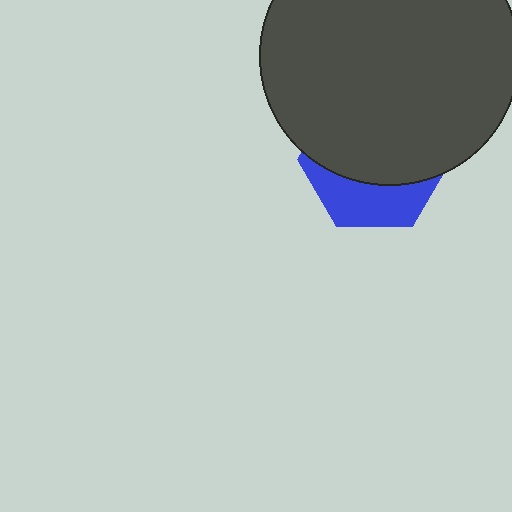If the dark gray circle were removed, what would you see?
You would see the complete blue hexagon.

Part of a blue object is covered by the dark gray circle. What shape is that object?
It is a hexagon.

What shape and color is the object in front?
The object in front is a dark gray circle.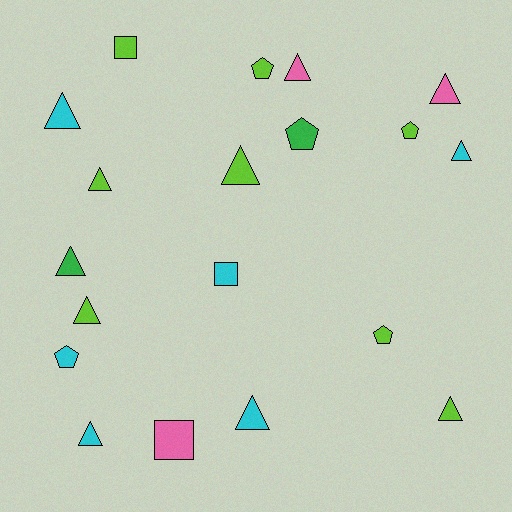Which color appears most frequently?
Lime, with 8 objects.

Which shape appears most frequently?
Triangle, with 11 objects.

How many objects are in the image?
There are 19 objects.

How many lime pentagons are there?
There are 3 lime pentagons.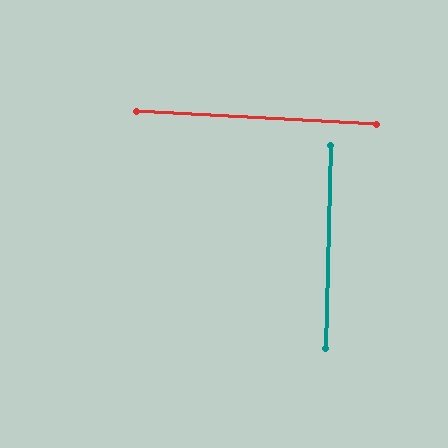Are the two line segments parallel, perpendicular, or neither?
Perpendicular — they meet at approximately 88°.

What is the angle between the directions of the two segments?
Approximately 88 degrees.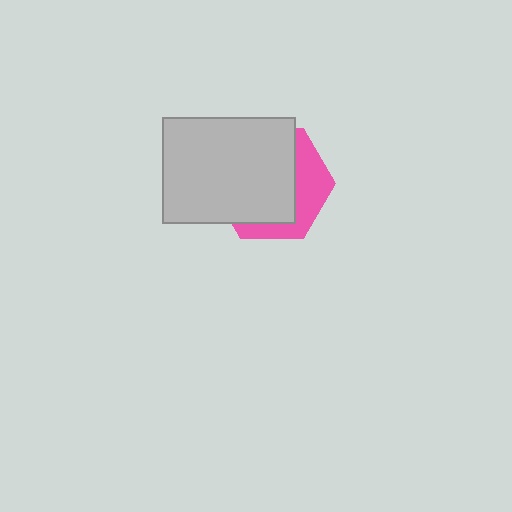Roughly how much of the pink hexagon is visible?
A small part of it is visible (roughly 34%).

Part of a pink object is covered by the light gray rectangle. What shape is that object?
It is a hexagon.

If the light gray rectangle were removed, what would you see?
You would see the complete pink hexagon.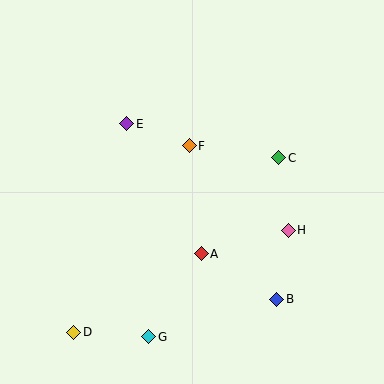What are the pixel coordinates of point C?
Point C is at (279, 158).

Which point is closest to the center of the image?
Point F at (189, 146) is closest to the center.